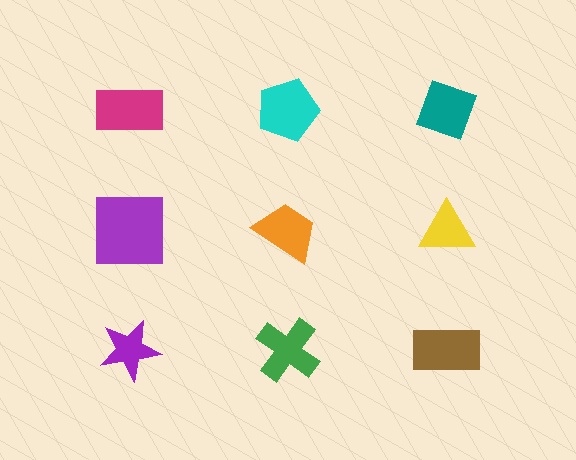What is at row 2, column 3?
A yellow triangle.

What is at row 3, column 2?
A green cross.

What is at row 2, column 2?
An orange trapezoid.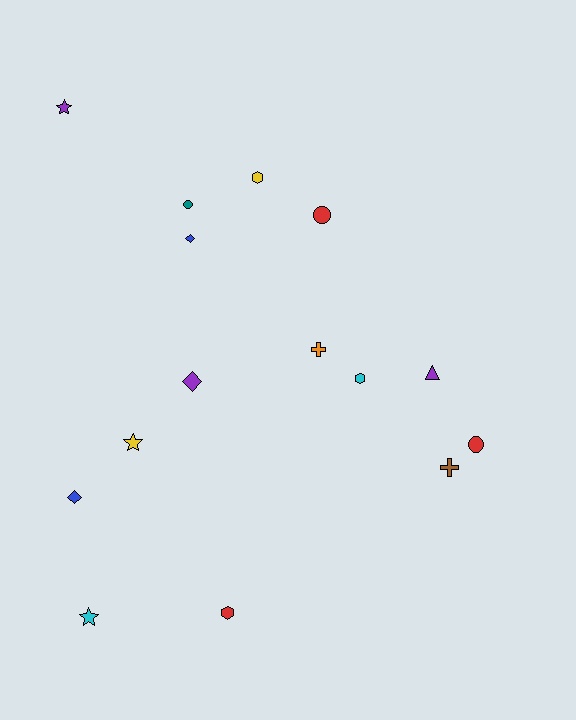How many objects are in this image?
There are 15 objects.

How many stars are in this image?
There are 3 stars.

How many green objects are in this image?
There are no green objects.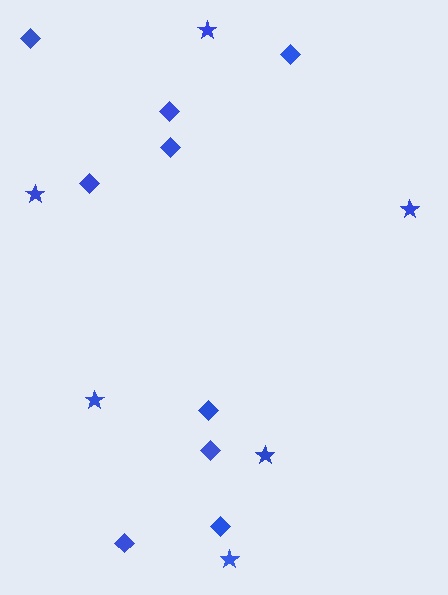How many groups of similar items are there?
There are 2 groups: one group of stars (6) and one group of diamonds (9).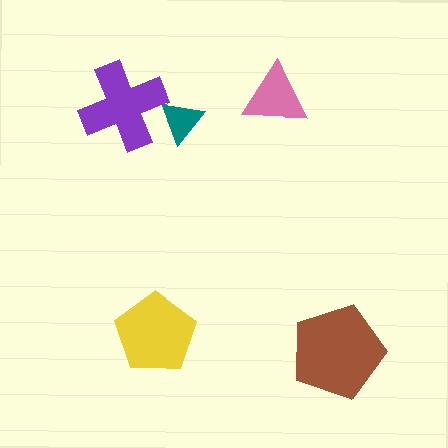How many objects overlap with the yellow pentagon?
0 objects overlap with the yellow pentagon.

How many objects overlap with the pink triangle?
0 objects overlap with the pink triangle.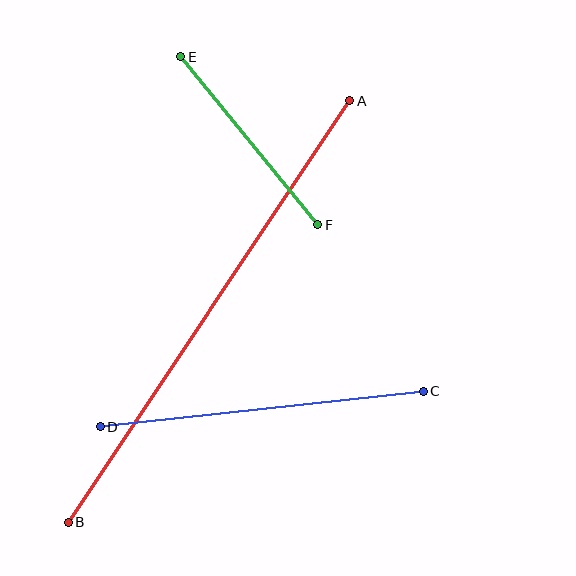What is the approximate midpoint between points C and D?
The midpoint is at approximately (262, 409) pixels.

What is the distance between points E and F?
The distance is approximately 216 pixels.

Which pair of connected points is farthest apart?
Points A and B are farthest apart.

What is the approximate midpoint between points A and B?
The midpoint is at approximately (209, 312) pixels.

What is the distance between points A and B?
The distance is approximately 507 pixels.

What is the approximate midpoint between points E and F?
The midpoint is at approximately (249, 141) pixels.